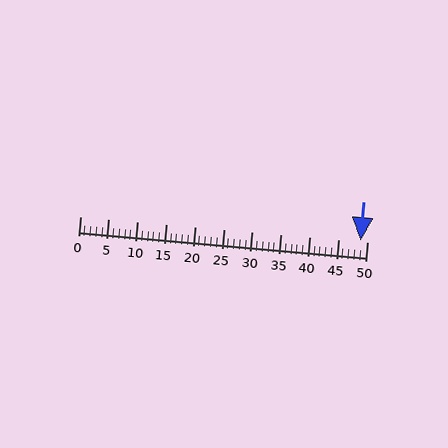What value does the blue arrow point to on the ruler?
The blue arrow points to approximately 49.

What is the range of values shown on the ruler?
The ruler shows values from 0 to 50.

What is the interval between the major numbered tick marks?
The major tick marks are spaced 5 units apart.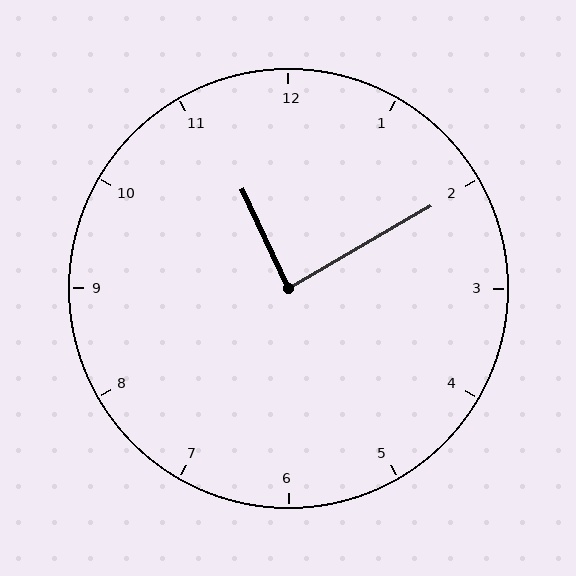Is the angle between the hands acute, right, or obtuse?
It is right.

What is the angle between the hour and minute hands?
Approximately 85 degrees.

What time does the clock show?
11:10.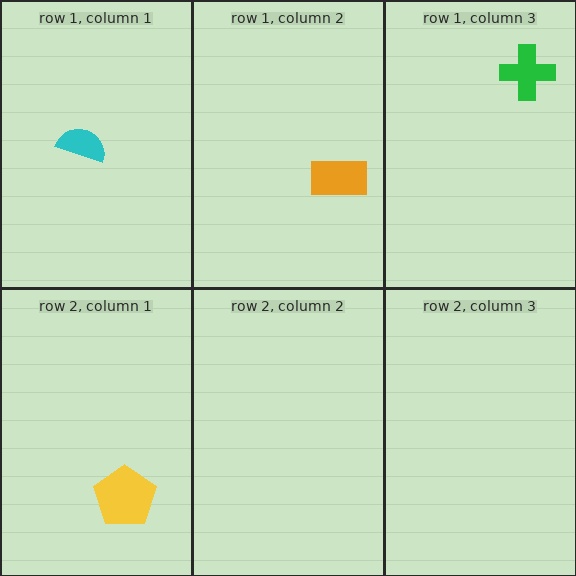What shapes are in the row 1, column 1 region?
The cyan semicircle.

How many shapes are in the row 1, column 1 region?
1.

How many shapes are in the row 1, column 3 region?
1.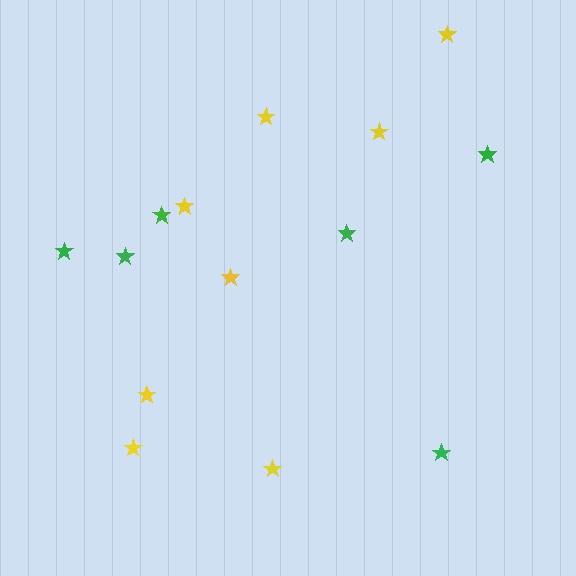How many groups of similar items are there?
There are 2 groups: one group of yellow stars (8) and one group of green stars (6).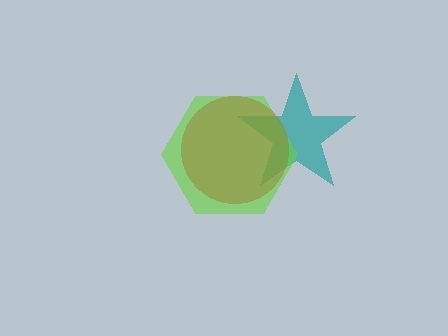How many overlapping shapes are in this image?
There are 3 overlapping shapes in the image.